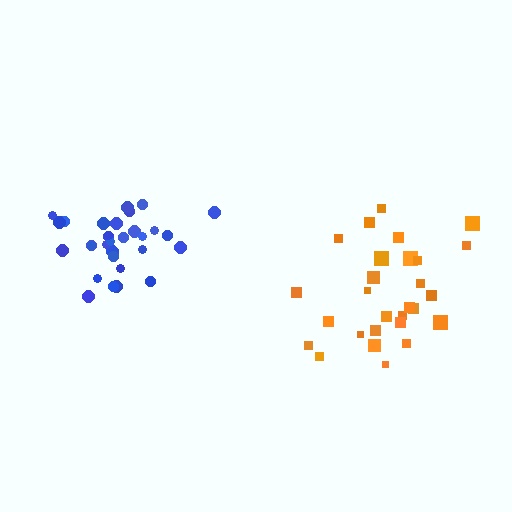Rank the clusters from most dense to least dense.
blue, orange.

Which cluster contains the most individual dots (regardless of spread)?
Blue (33).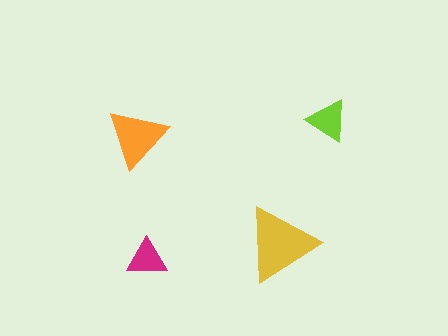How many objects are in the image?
There are 4 objects in the image.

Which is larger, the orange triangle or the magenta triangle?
The orange one.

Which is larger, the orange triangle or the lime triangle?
The orange one.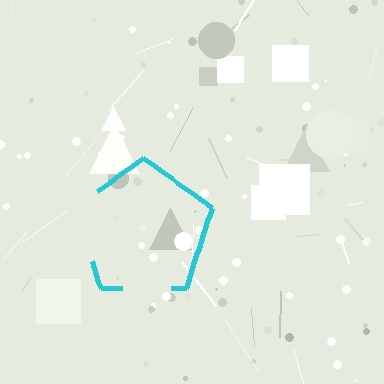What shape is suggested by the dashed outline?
The dashed outline suggests a pentagon.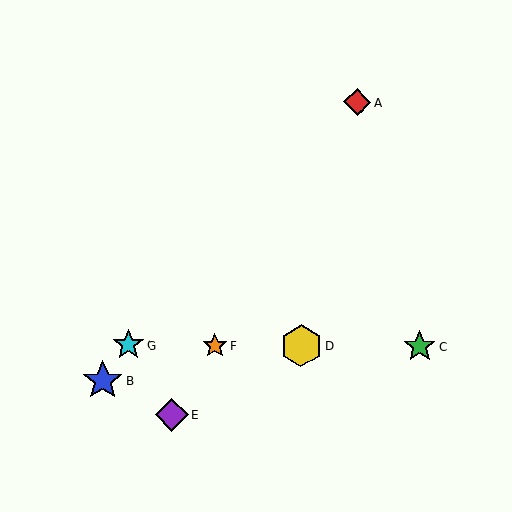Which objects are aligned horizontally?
Objects C, D, F, G are aligned horizontally.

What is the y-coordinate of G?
Object G is at y≈345.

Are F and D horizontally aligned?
Yes, both are at y≈346.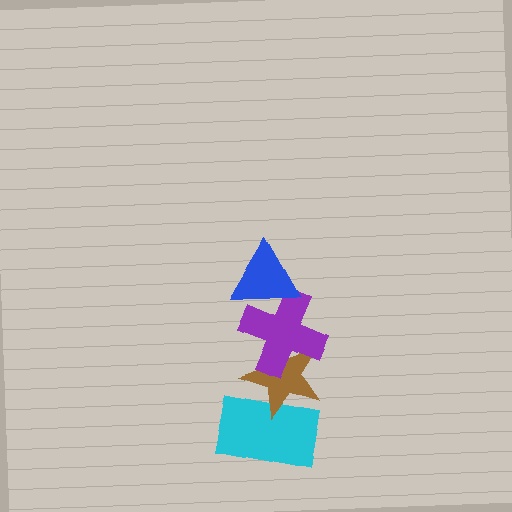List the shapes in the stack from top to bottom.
From top to bottom: the blue triangle, the purple cross, the brown star, the cyan rectangle.